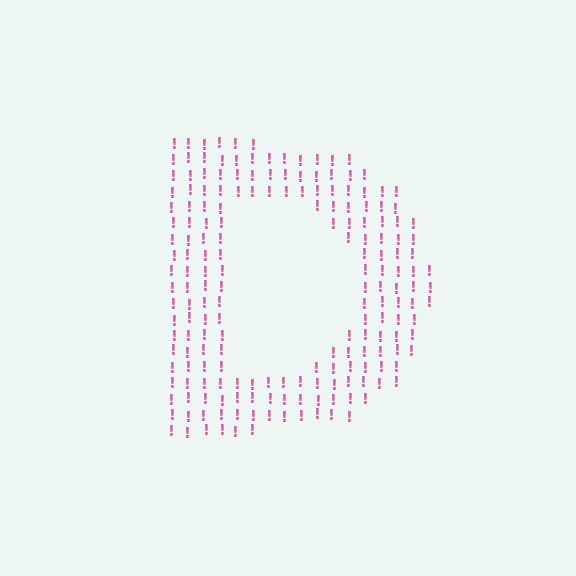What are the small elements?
The small elements are exclamation marks.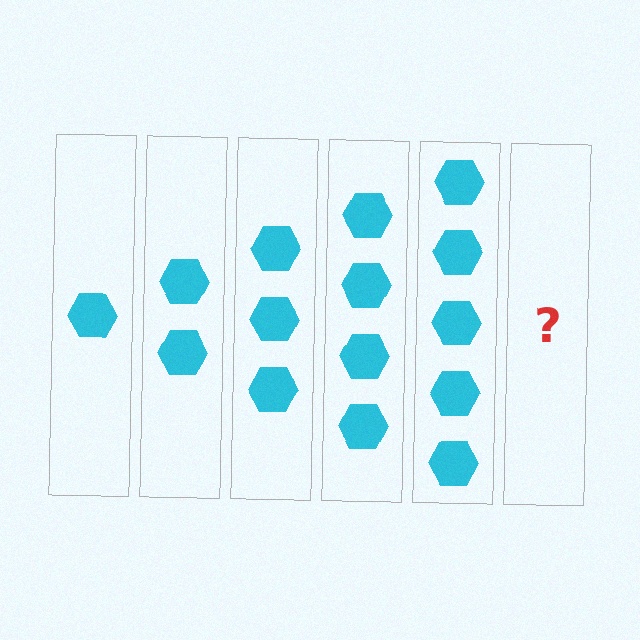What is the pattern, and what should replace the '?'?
The pattern is that each step adds one more hexagon. The '?' should be 6 hexagons.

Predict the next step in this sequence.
The next step is 6 hexagons.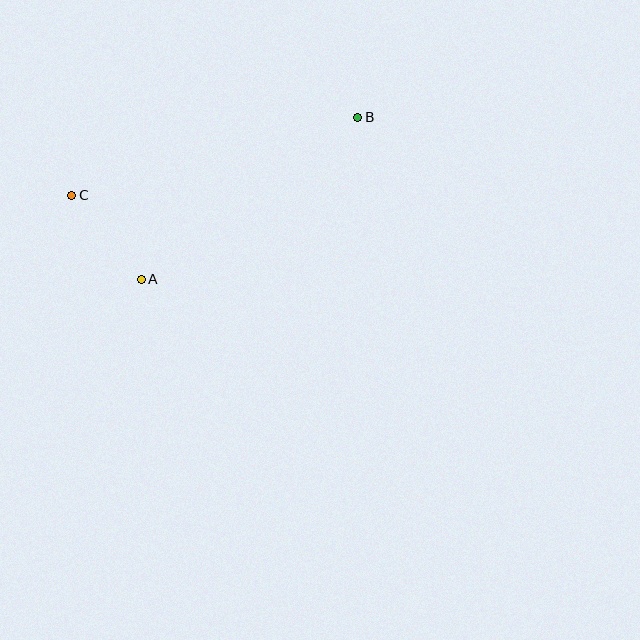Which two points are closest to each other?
Points A and C are closest to each other.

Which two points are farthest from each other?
Points B and C are farthest from each other.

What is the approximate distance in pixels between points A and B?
The distance between A and B is approximately 270 pixels.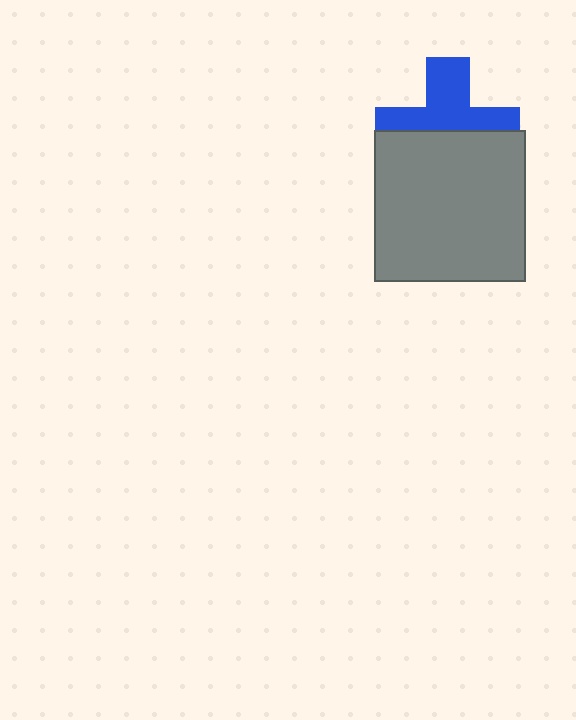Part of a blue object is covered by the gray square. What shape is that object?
It is a cross.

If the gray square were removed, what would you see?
You would see the complete blue cross.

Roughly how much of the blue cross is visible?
About half of it is visible (roughly 50%).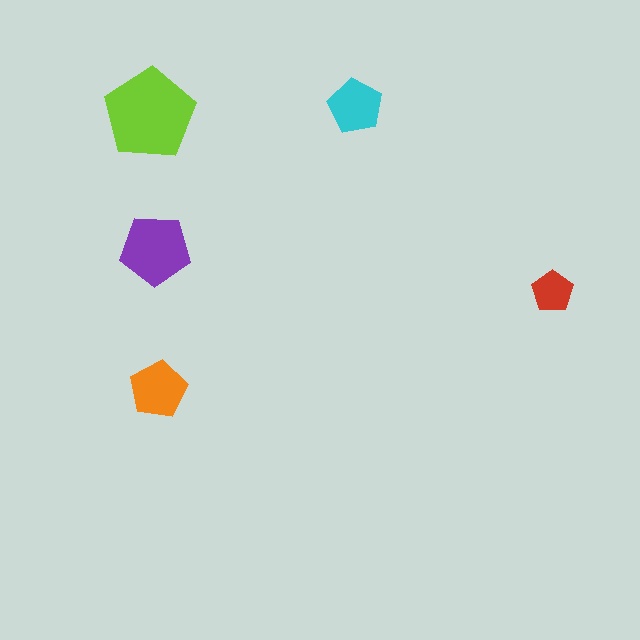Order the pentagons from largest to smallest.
the lime one, the purple one, the orange one, the cyan one, the red one.